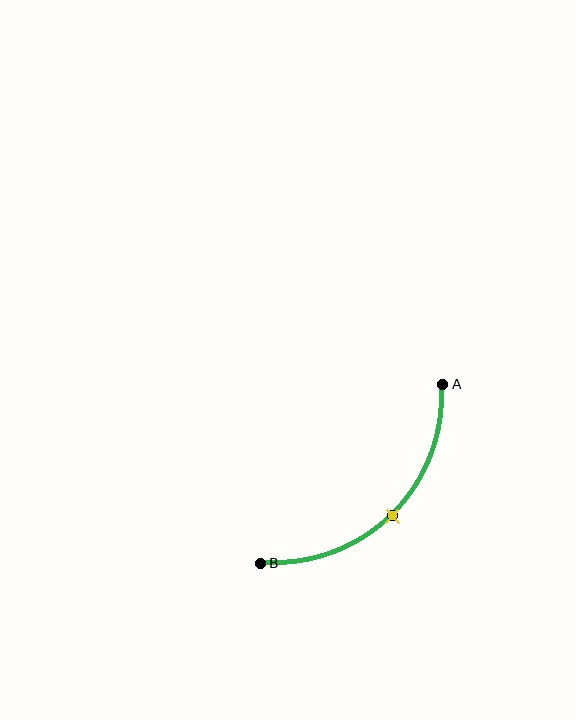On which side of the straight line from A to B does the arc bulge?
The arc bulges below and to the right of the straight line connecting A and B.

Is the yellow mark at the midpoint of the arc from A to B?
Yes. The yellow mark lies on the arc at equal arc-length from both A and B — it is the arc midpoint.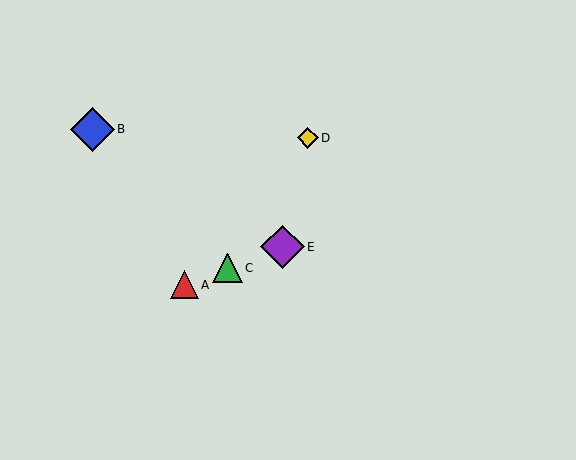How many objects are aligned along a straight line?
3 objects (A, C, E) are aligned along a straight line.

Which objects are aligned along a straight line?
Objects A, C, E are aligned along a straight line.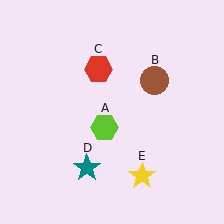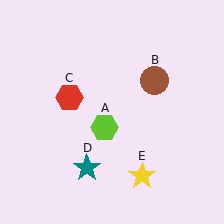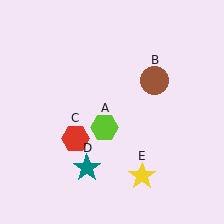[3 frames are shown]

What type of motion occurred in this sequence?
The red hexagon (object C) rotated counterclockwise around the center of the scene.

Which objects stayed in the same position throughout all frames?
Lime hexagon (object A) and brown circle (object B) and teal star (object D) and yellow star (object E) remained stationary.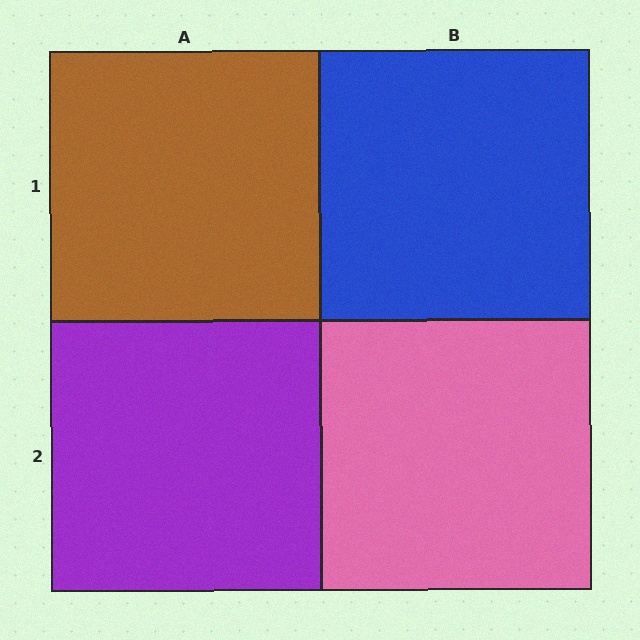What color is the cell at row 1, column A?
Brown.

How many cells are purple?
1 cell is purple.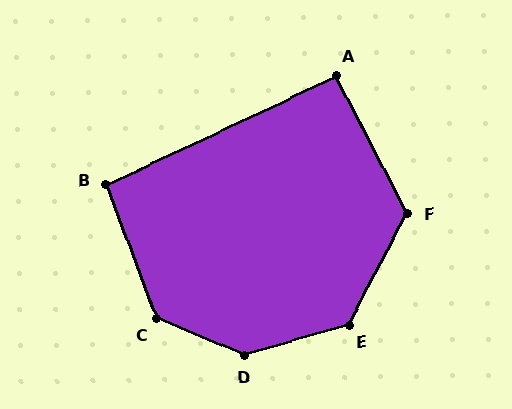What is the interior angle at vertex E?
Approximately 134 degrees (obtuse).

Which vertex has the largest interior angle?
D, at approximately 141 degrees.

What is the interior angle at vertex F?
Approximately 125 degrees (obtuse).